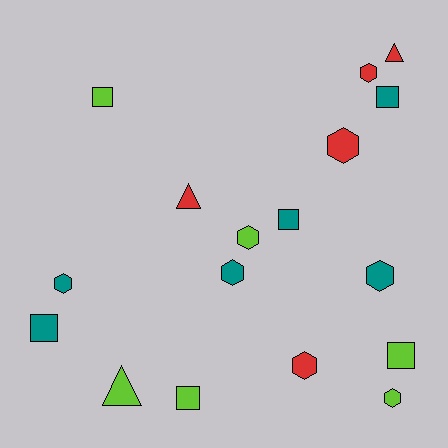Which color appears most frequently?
Lime, with 6 objects.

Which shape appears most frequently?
Hexagon, with 8 objects.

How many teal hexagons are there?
There are 3 teal hexagons.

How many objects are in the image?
There are 17 objects.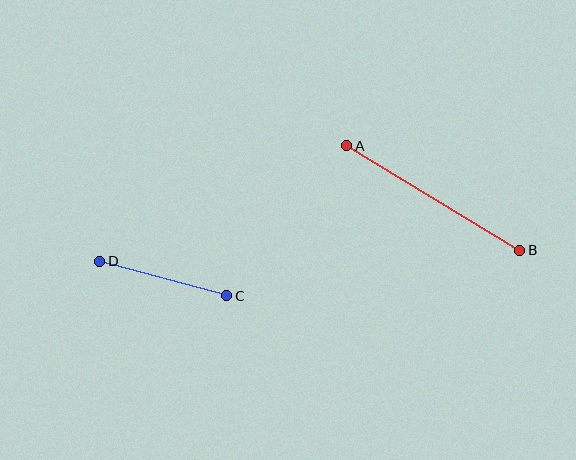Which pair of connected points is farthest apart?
Points A and B are farthest apart.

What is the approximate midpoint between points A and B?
The midpoint is at approximately (433, 198) pixels.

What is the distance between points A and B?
The distance is approximately 202 pixels.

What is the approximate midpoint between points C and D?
The midpoint is at approximately (163, 279) pixels.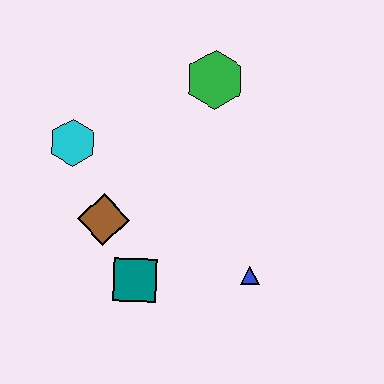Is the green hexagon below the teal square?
No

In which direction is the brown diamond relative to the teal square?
The brown diamond is above the teal square.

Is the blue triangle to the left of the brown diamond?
No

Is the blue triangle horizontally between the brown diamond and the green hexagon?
No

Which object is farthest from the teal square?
The green hexagon is farthest from the teal square.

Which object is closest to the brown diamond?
The teal square is closest to the brown diamond.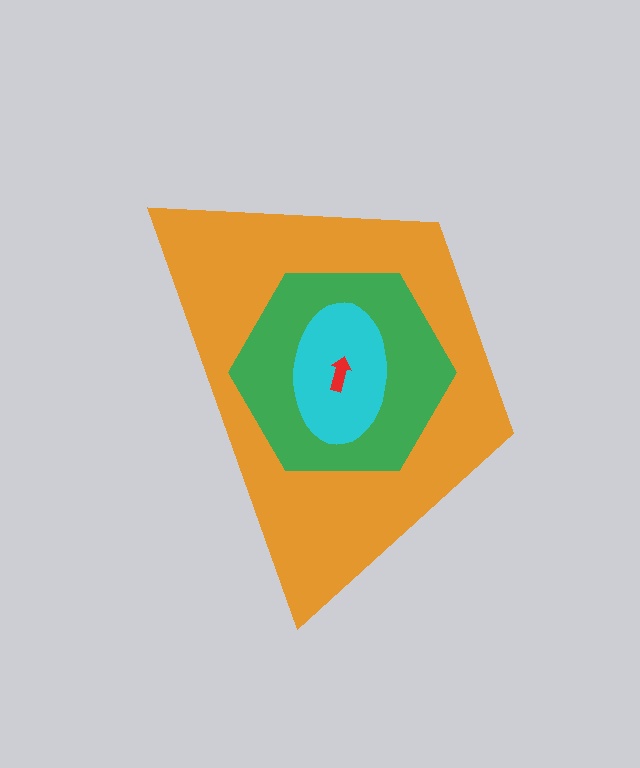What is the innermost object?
The red arrow.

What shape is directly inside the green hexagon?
The cyan ellipse.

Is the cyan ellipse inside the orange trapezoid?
Yes.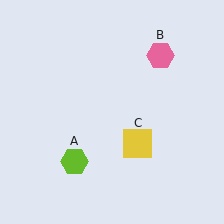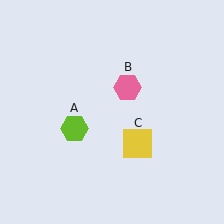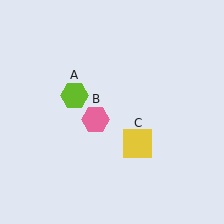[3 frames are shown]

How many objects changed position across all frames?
2 objects changed position: lime hexagon (object A), pink hexagon (object B).